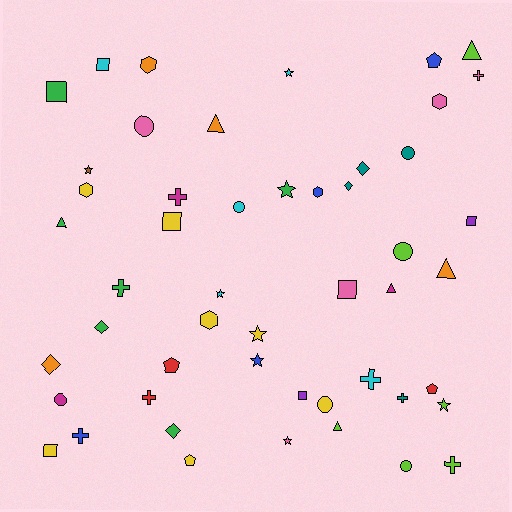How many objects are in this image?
There are 50 objects.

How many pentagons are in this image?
There are 4 pentagons.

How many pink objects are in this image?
There are 5 pink objects.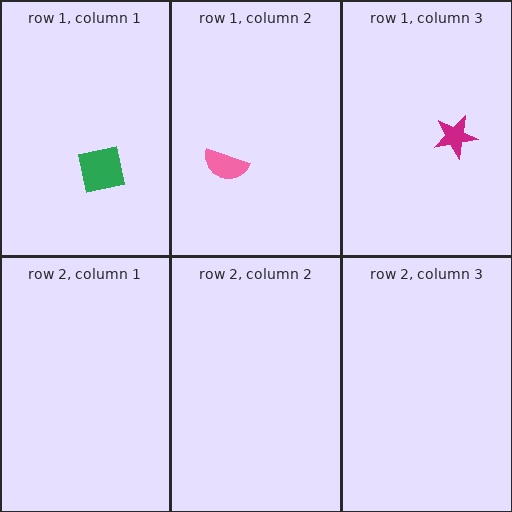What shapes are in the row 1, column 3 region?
The magenta star.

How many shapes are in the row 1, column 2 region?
1.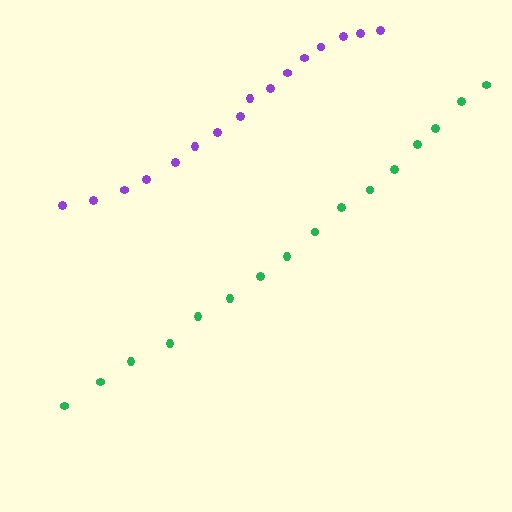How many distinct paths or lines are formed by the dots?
There are 2 distinct paths.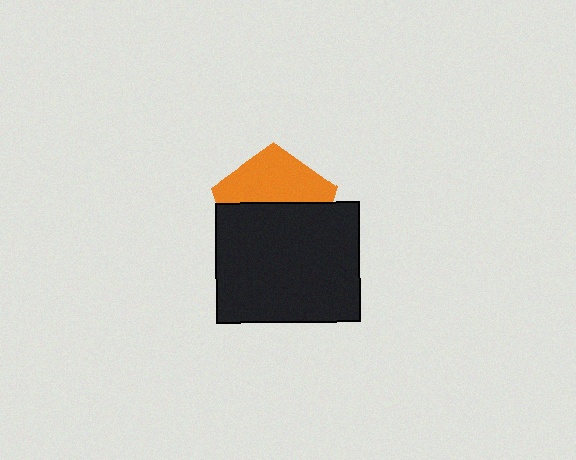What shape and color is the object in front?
The object in front is a black rectangle.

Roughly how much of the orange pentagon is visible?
A small part of it is visible (roughly 44%).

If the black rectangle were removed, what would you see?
You would see the complete orange pentagon.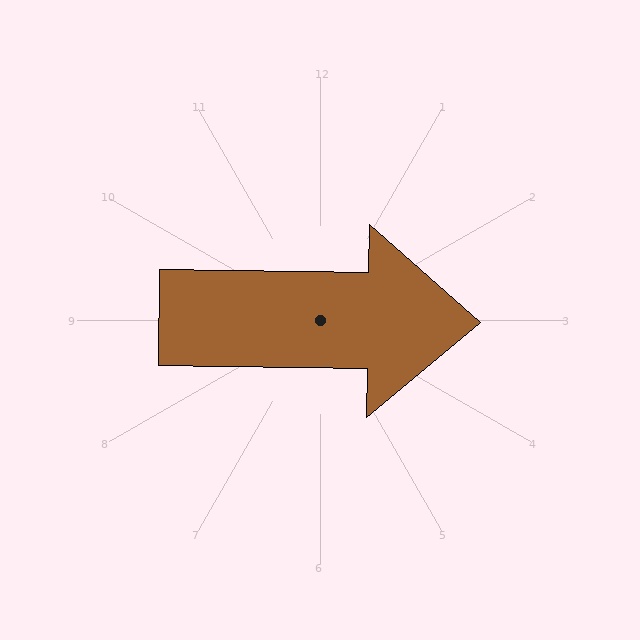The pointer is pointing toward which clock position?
Roughly 3 o'clock.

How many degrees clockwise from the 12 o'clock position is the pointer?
Approximately 91 degrees.